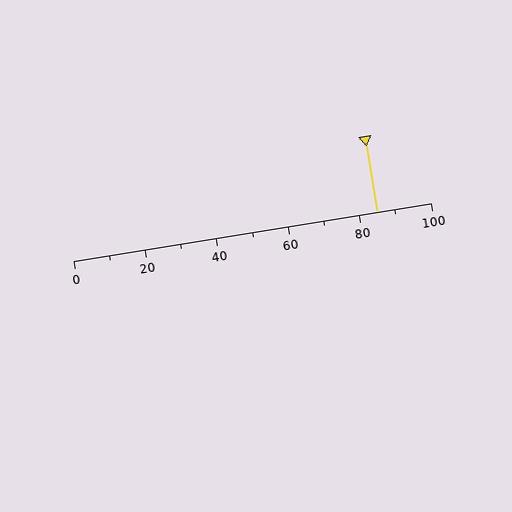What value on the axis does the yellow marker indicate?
The marker indicates approximately 85.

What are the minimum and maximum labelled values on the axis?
The axis runs from 0 to 100.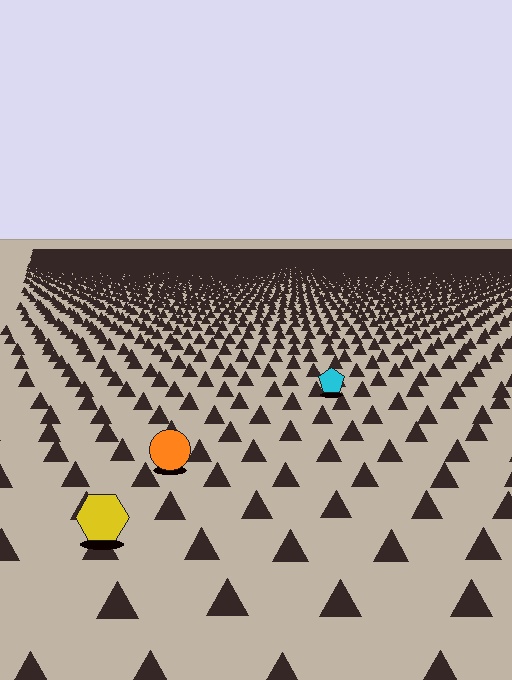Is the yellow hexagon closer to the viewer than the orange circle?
Yes. The yellow hexagon is closer — you can tell from the texture gradient: the ground texture is coarser near it.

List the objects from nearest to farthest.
From nearest to farthest: the yellow hexagon, the orange circle, the cyan pentagon.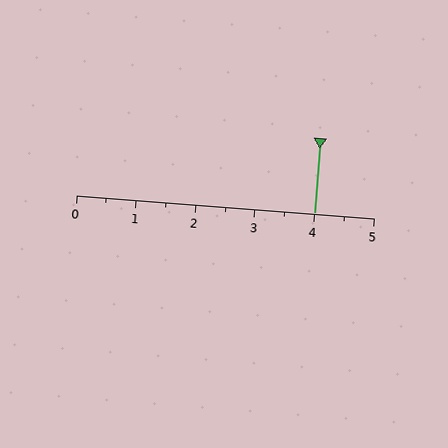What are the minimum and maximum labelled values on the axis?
The axis runs from 0 to 5.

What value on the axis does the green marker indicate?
The marker indicates approximately 4.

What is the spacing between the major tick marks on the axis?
The major ticks are spaced 1 apart.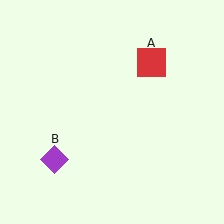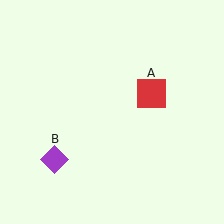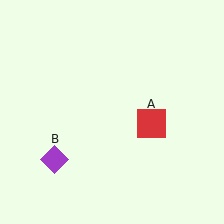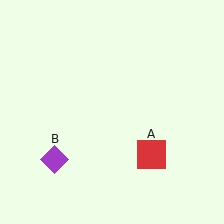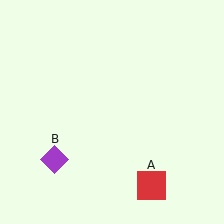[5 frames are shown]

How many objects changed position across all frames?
1 object changed position: red square (object A).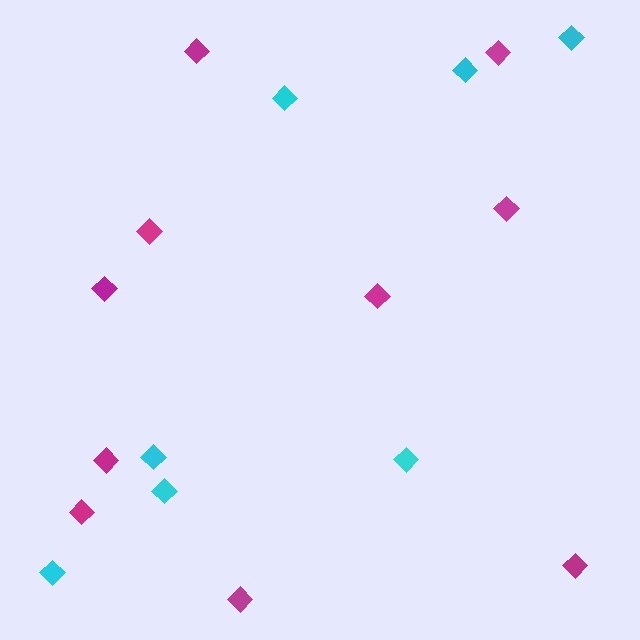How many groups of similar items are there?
There are 2 groups: one group of cyan diamonds (7) and one group of magenta diamonds (10).